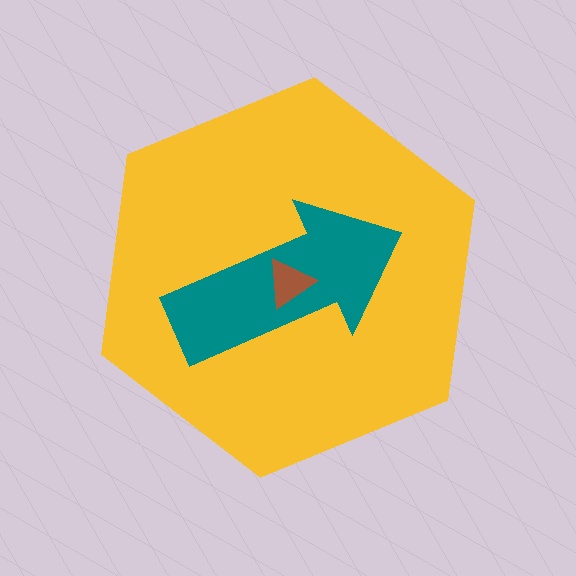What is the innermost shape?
The brown triangle.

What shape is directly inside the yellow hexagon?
The teal arrow.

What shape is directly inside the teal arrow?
The brown triangle.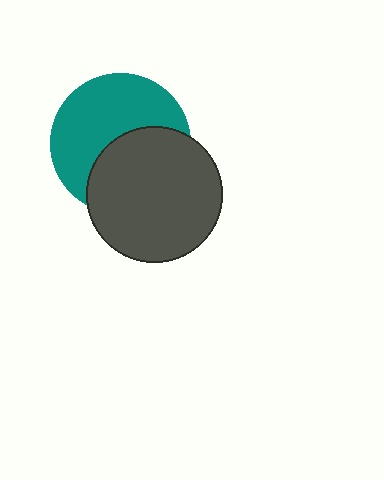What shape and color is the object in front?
The object in front is a dark gray circle.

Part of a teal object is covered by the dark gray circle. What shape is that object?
It is a circle.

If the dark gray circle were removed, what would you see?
You would see the complete teal circle.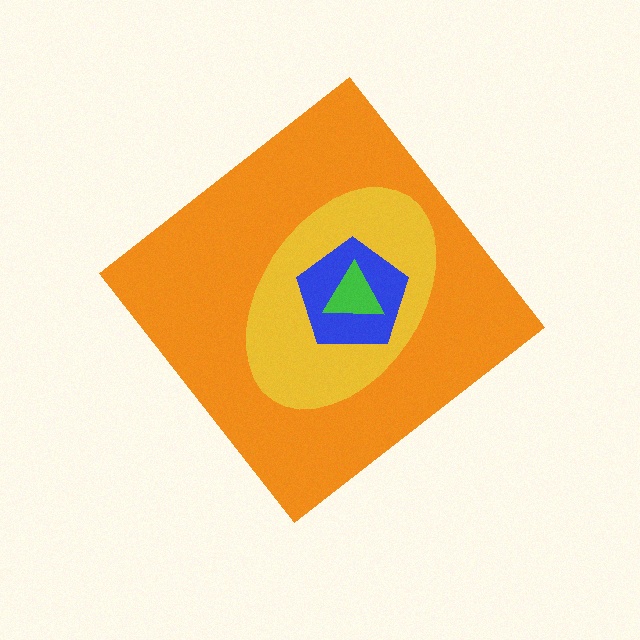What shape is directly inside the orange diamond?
The yellow ellipse.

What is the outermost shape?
The orange diamond.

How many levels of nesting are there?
4.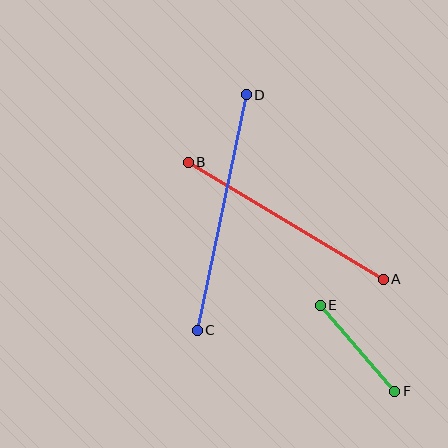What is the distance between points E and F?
The distance is approximately 114 pixels.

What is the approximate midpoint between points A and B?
The midpoint is at approximately (286, 221) pixels.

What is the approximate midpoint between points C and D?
The midpoint is at approximately (222, 213) pixels.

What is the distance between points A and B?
The distance is approximately 228 pixels.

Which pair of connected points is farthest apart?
Points C and D are farthest apart.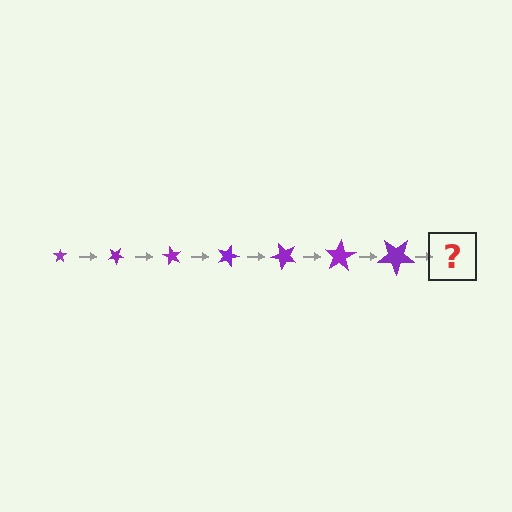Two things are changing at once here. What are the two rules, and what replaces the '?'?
The two rules are that the star grows larger each step and it rotates 30 degrees each step. The '?' should be a star, larger than the previous one and rotated 210 degrees from the start.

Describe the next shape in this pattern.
It should be a star, larger than the previous one and rotated 210 degrees from the start.